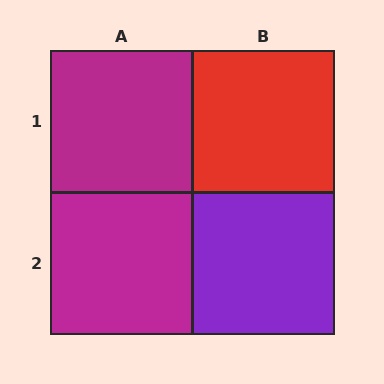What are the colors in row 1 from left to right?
Magenta, red.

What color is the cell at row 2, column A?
Magenta.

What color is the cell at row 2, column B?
Purple.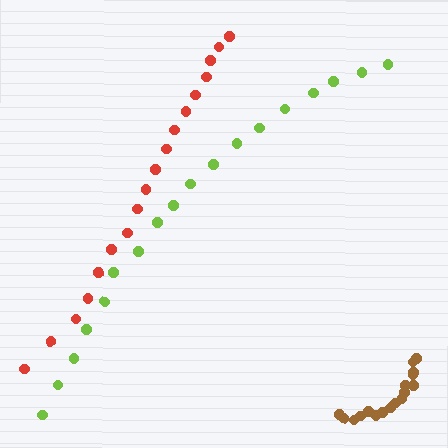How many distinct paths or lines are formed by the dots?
There are 3 distinct paths.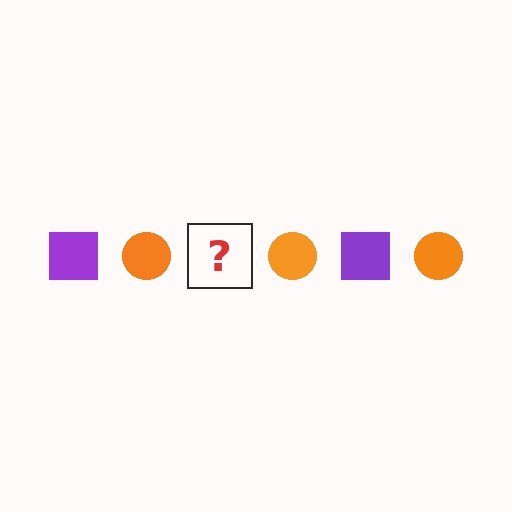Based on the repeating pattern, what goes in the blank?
The blank should be a purple square.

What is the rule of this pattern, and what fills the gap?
The rule is that the pattern alternates between purple square and orange circle. The gap should be filled with a purple square.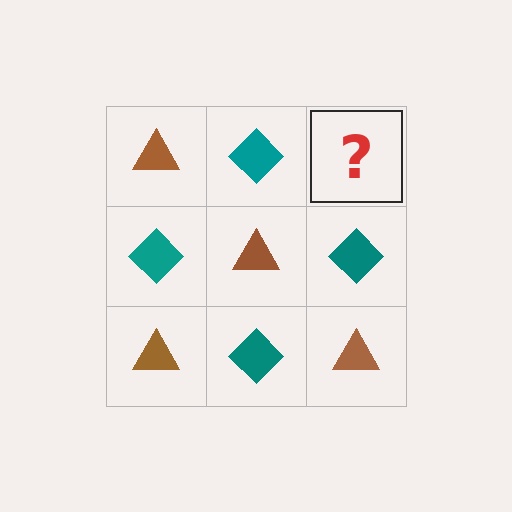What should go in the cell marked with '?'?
The missing cell should contain a brown triangle.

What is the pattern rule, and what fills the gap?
The rule is that it alternates brown triangle and teal diamond in a checkerboard pattern. The gap should be filled with a brown triangle.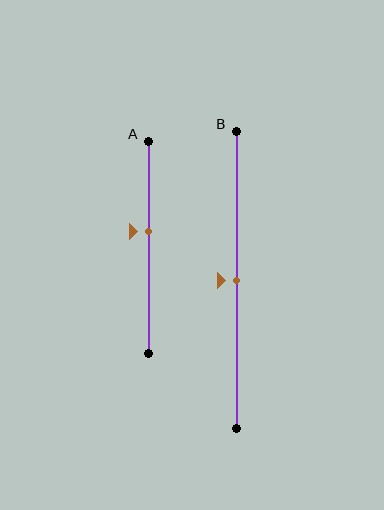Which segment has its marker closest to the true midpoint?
Segment B has its marker closest to the true midpoint.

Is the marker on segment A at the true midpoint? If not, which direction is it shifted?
No, the marker on segment A is shifted upward by about 8% of the segment length.